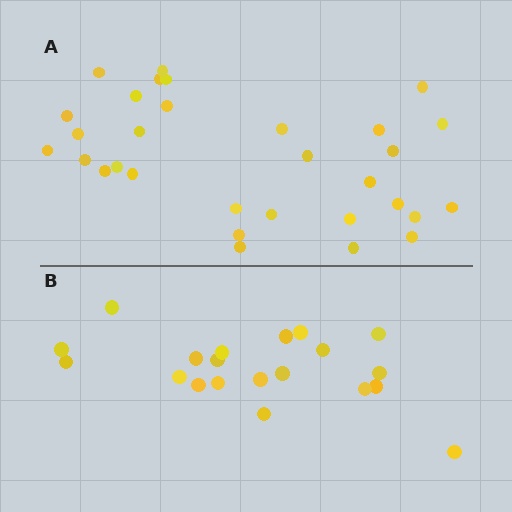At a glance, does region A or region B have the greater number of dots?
Region A (the top region) has more dots.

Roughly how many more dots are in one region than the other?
Region A has roughly 12 or so more dots than region B.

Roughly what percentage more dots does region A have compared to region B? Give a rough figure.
About 55% more.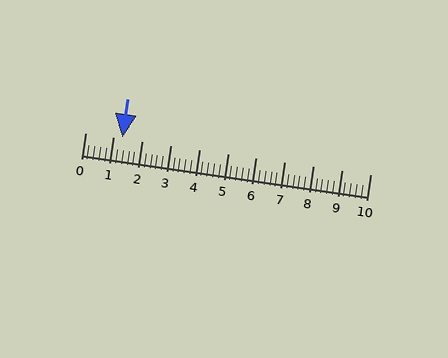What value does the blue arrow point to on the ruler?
The blue arrow points to approximately 1.3.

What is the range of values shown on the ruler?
The ruler shows values from 0 to 10.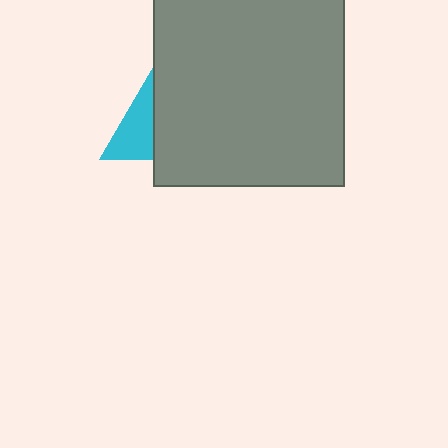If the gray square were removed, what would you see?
You would see the complete cyan triangle.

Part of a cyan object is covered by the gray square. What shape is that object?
It is a triangle.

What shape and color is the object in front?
The object in front is a gray square.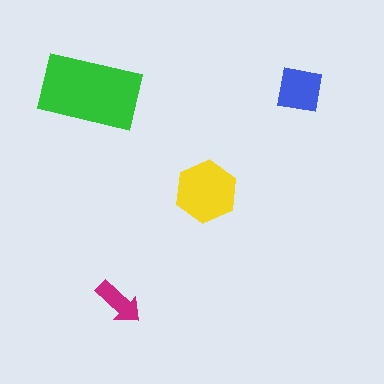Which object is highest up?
The blue square is topmost.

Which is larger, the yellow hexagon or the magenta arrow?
The yellow hexagon.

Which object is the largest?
The green rectangle.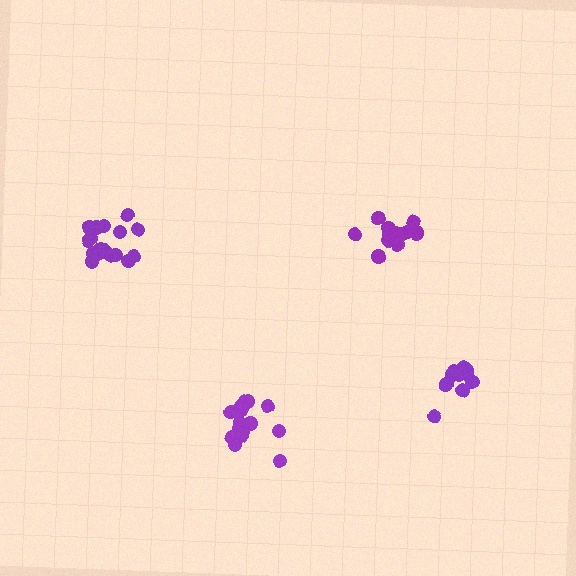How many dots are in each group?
Group 1: 16 dots, Group 2: 18 dots, Group 3: 15 dots, Group 4: 14 dots (63 total).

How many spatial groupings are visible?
There are 4 spatial groupings.